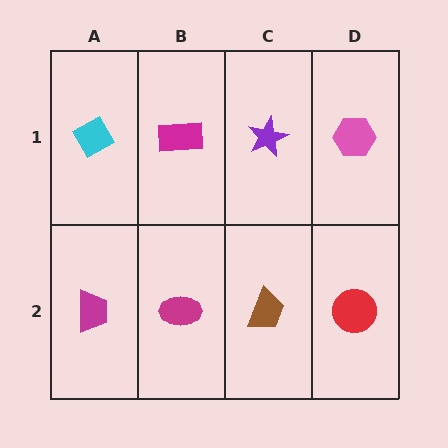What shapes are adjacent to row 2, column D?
A pink hexagon (row 1, column D), a brown trapezoid (row 2, column C).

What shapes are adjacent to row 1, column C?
A brown trapezoid (row 2, column C), a magenta rectangle (row 1, column B), a pink hexagon (row 1, column D).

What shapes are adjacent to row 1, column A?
A magenta trapezoid (row 2, column A), a magenta rectangle (row 1, column B).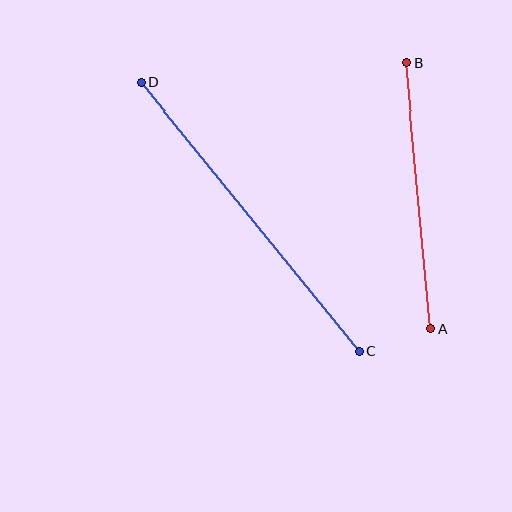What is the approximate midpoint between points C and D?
The midpoint is at approximately (250, 217) pixels.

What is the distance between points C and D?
The distance is approximately 347 pixels.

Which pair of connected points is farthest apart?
Points C and D are farthest apart.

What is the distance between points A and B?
The distance is approximately 267 pixels.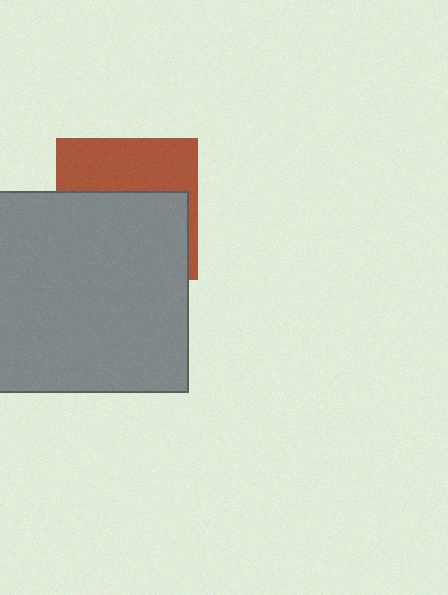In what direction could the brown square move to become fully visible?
The brown square could move up. That would shift it out from behind the gray rectangle entirely.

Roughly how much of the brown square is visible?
A small part of it is visible (roughly 42%).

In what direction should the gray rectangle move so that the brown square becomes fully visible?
The gray rectangle should move down. That is the shortest direction to clear the overlap and leave the brown square fully visible.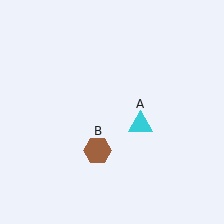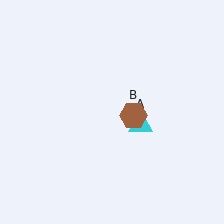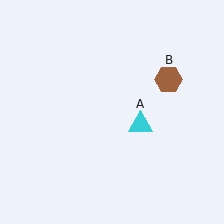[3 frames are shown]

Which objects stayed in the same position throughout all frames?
Cyan triangle (object A) remained stationary.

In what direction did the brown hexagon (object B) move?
The brown hexagon (object B) moved up and to the right.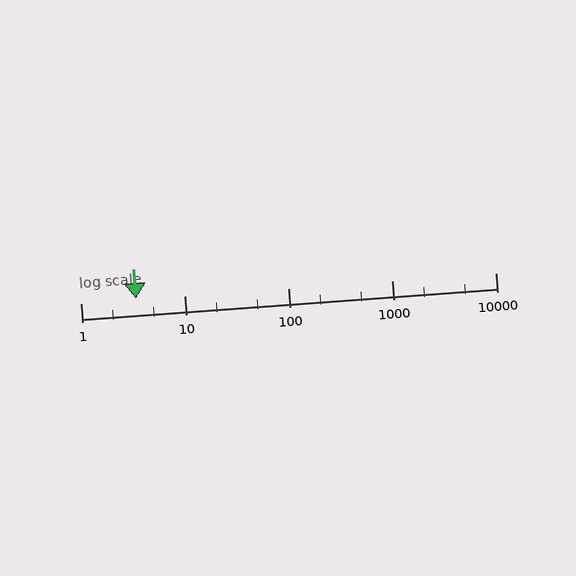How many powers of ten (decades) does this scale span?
The scale spans 4 decades, from 1 to 10000.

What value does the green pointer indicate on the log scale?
The pointer indicates approximately 3.4.